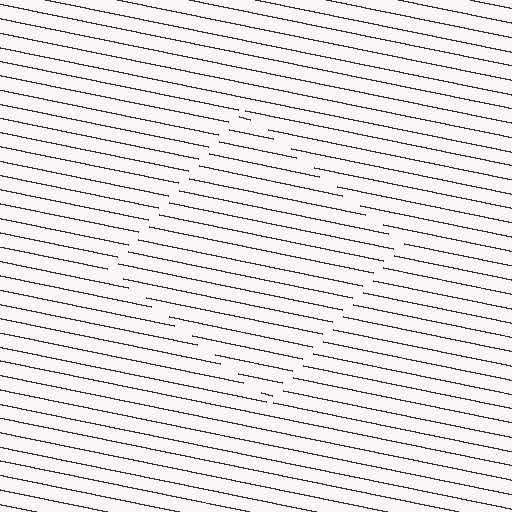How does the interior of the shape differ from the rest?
The interior of the shape contains the same grating, shifted by half a period — the contour is defined by the phase discontinuity where line-ends from the inner and outer gratings abut.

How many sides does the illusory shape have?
4 sides — the line-ends trace a square.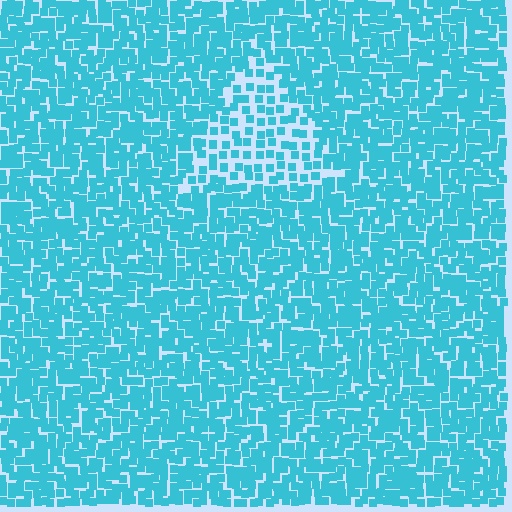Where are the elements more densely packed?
The elements are more densely packed outside the triangle boundary.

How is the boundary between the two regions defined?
The boundary is defined by a change in element density (approximately 2.1x ratio). All elements are the same color, size, and shape.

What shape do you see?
I see a triangle.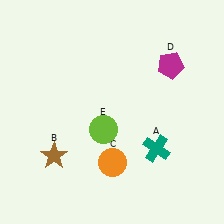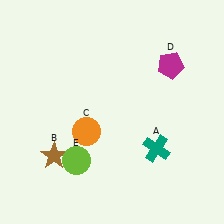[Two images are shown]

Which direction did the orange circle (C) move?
The orange circle (C) moved up.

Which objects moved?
The objects that moved are: the orange circle (C), the lime circle (E).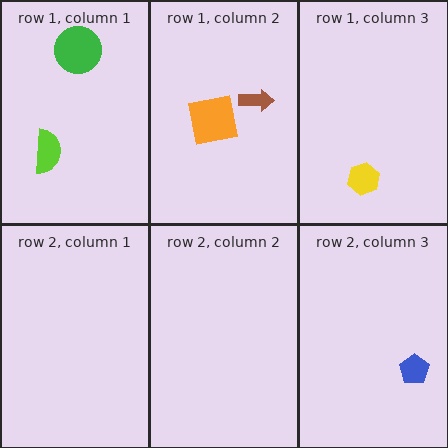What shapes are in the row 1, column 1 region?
The lime semicircle, the green circle.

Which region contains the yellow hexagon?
The row 1, column 3 region.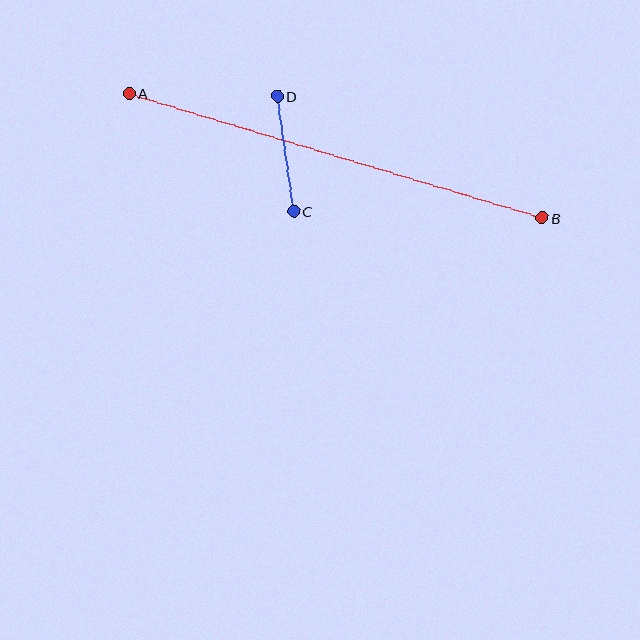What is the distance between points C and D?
The distance is approximately 116 pixels.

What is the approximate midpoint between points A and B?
The midpoint is at approximately (336, 156) pixels.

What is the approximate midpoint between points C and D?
The midpoint is at approximately (286, 154) pixels.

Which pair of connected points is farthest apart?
Points A and B are farthest apart.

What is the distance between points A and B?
The distance is approximately 431 pixels.